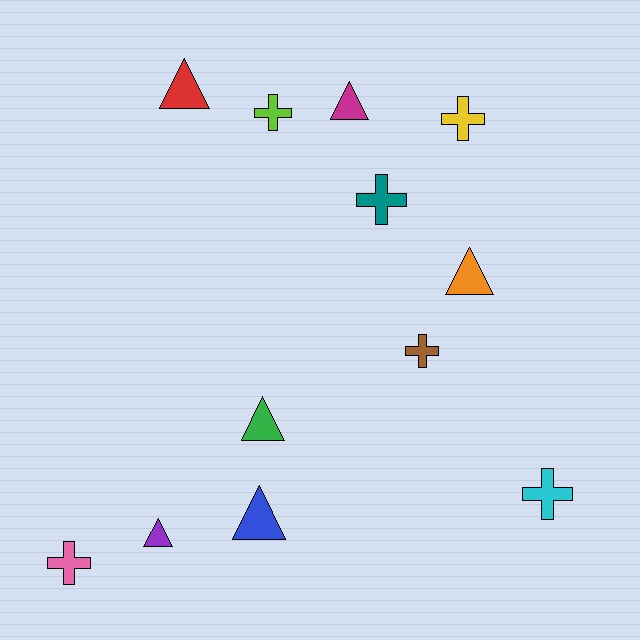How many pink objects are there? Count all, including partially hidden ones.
There is 1 pink object.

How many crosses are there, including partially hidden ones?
There are 6 crosses.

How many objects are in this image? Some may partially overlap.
There are 12 objects.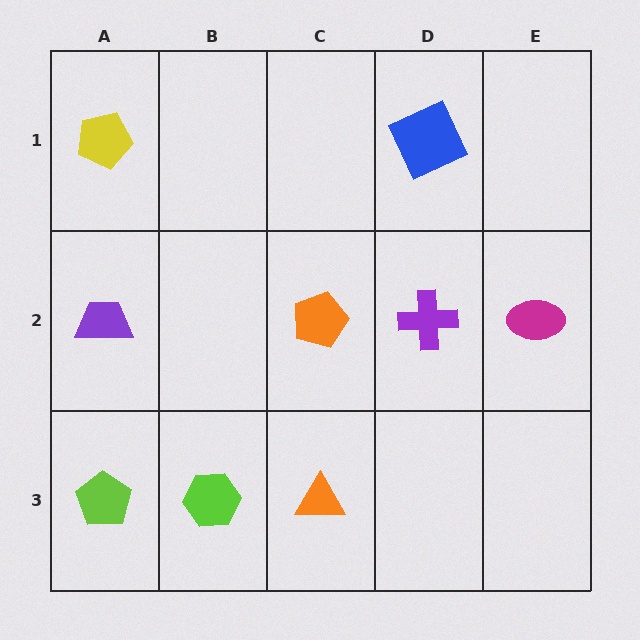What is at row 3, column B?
A lime hexagon.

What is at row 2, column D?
A purple cross.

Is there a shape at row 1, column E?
No, that cell is empty.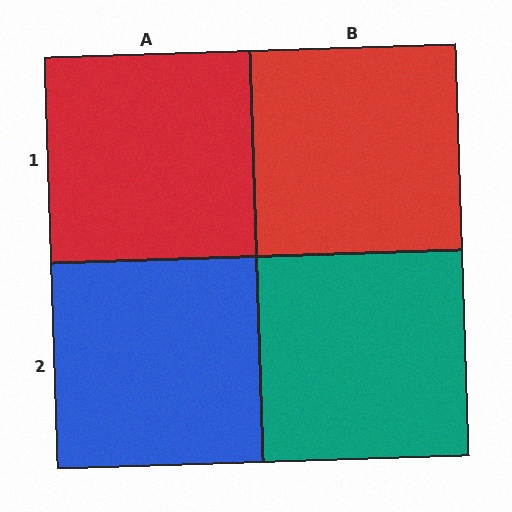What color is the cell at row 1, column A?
Red.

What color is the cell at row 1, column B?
Red.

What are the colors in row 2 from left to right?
Blue, teal.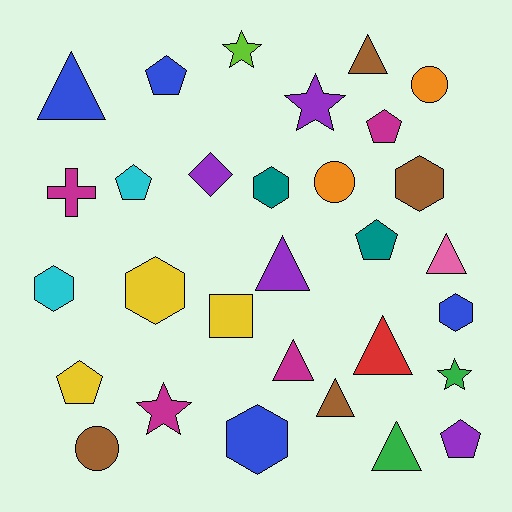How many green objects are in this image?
There are 2 green objects.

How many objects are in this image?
There are 30 objects.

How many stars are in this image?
There are 4 stars.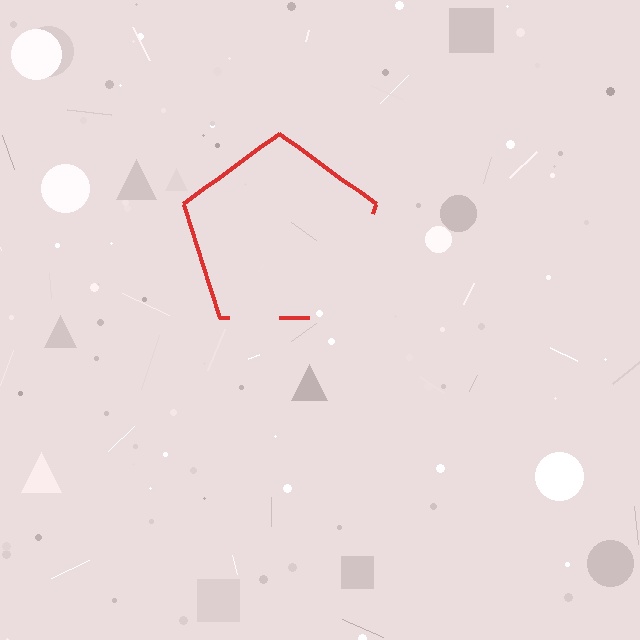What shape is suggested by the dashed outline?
The dashed outline suggests a pentagon.